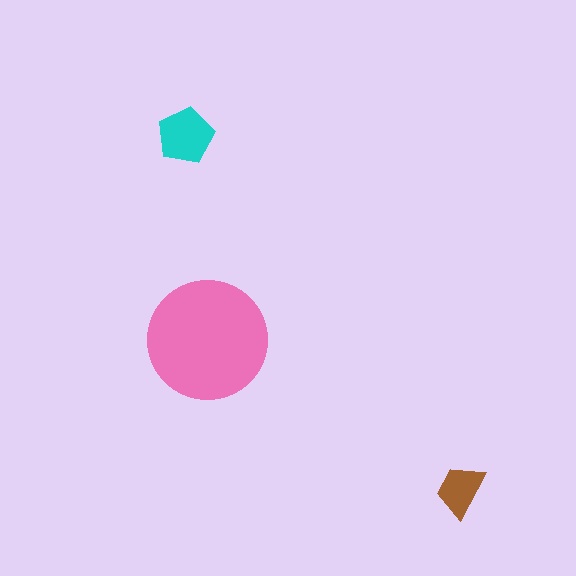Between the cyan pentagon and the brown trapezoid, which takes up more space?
The cyan pentagon.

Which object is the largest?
The pink circle.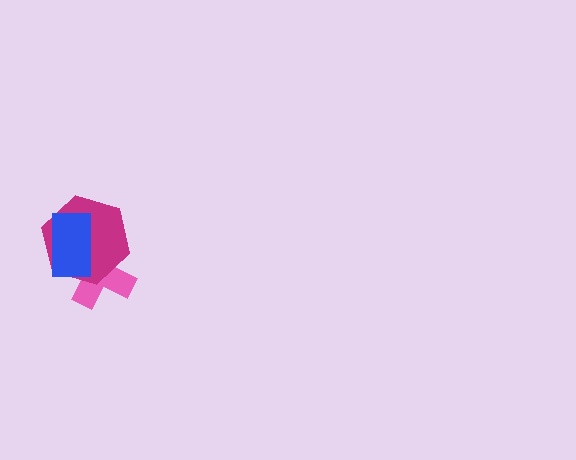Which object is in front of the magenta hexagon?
The blue rectangle is in front of the magenta hexagon.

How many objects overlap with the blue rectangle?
2 objects overlap with the blue rectangle.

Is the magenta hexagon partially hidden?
Yes, it is partially covered by another shape.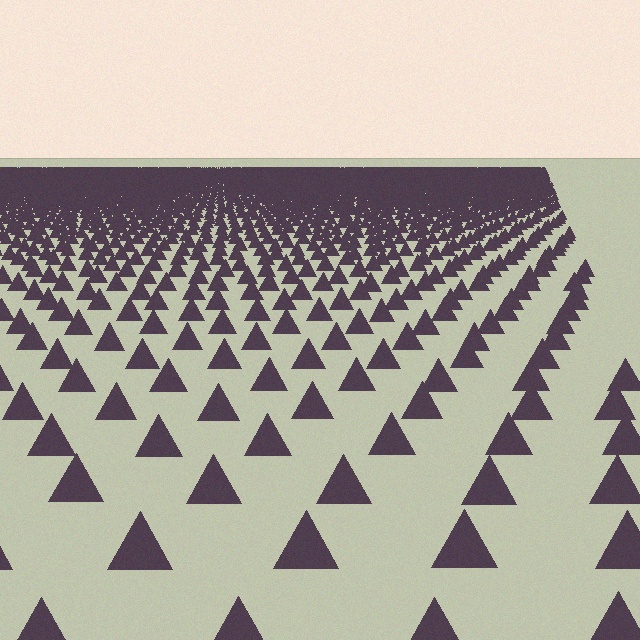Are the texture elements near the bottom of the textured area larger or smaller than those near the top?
Larger. Near the bottom, elements are closer to the viewer and appear at a bigger on-screen size.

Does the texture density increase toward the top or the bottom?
Density increases toward the top.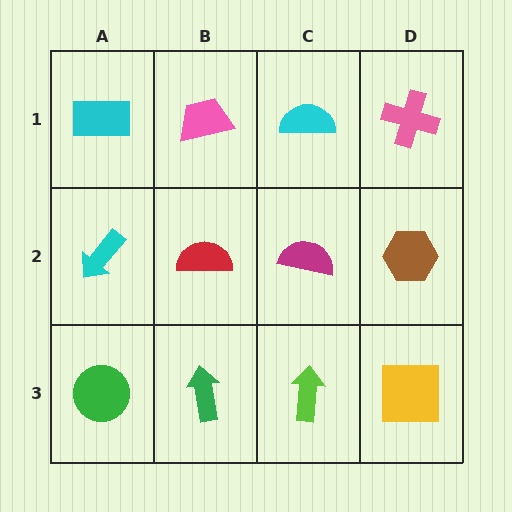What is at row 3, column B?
A green arrow.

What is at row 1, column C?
A cyan semicircle.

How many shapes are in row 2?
4 shapes.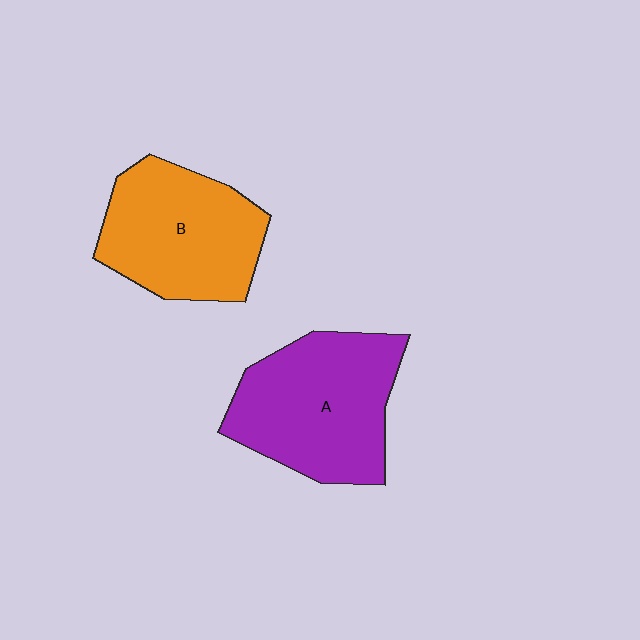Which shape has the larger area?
Shape A (purple).